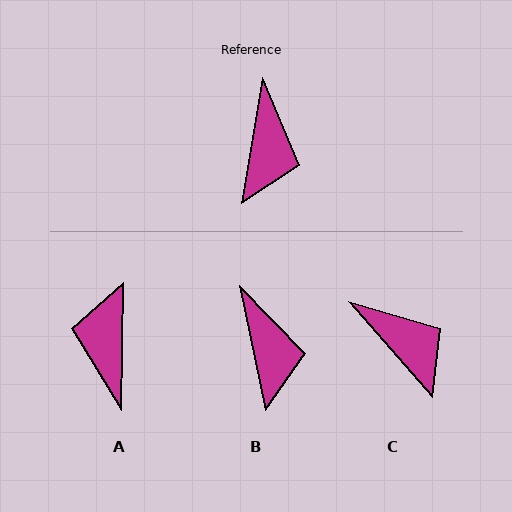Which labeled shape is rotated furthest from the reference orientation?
A, about 172 degrees away.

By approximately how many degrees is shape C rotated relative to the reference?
Approximately 50 degrees counter-clockwise.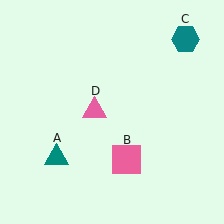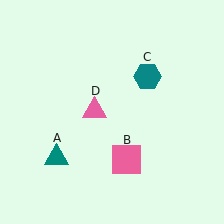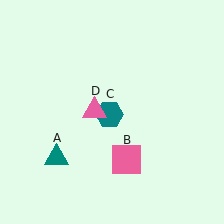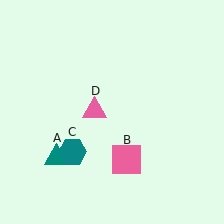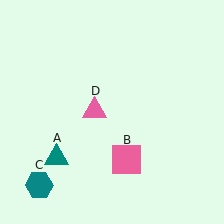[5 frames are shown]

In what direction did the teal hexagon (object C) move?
The teal hexagon (object C) moved down and to the left.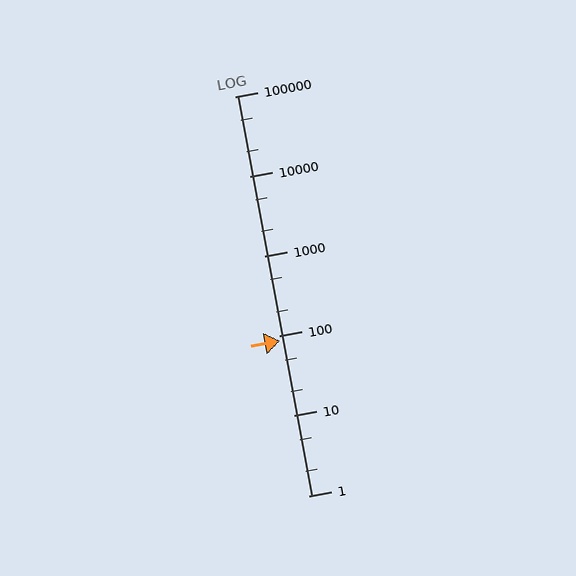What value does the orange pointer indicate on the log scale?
The pointer indicates approximately 88.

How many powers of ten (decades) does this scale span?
The scale spans 5 decades, from 1 to 100000.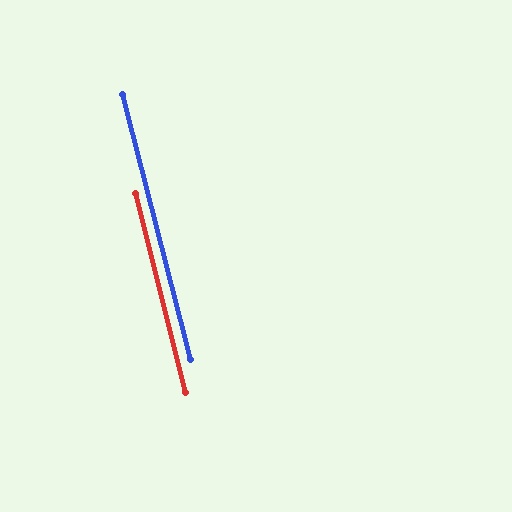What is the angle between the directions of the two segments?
Approximately 0 degrees.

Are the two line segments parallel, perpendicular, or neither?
Parallel — their directions differ by only 0.2°.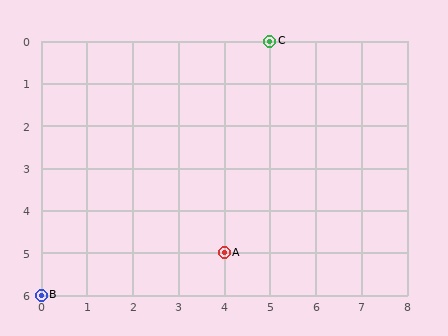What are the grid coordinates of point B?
Point B is at grid coordinates (0, 6).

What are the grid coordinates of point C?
Point C is at grid coordinates (5, 0).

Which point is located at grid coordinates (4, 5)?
Point A is at (4, 5).